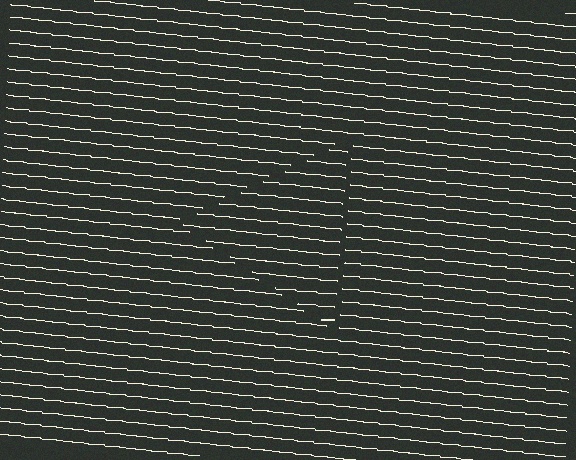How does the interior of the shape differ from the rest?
The interior of the shape contains the same grating, shifted by half a period — the contour is defined by the phase discontinuity where line-ends from the inner and outer gratings abut.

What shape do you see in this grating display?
An illusory triangle. The interior of the shape contains the same grating, shifted by half a period — the contour is defined by the phase discontinuity where line-ends from the inner and outer gratings abut.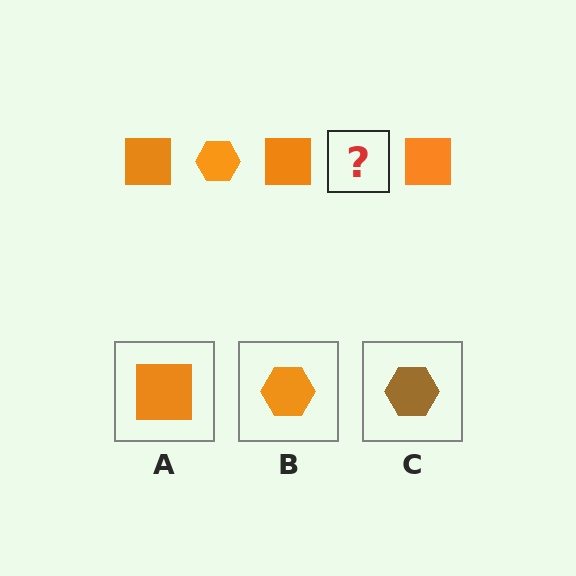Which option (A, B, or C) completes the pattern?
B.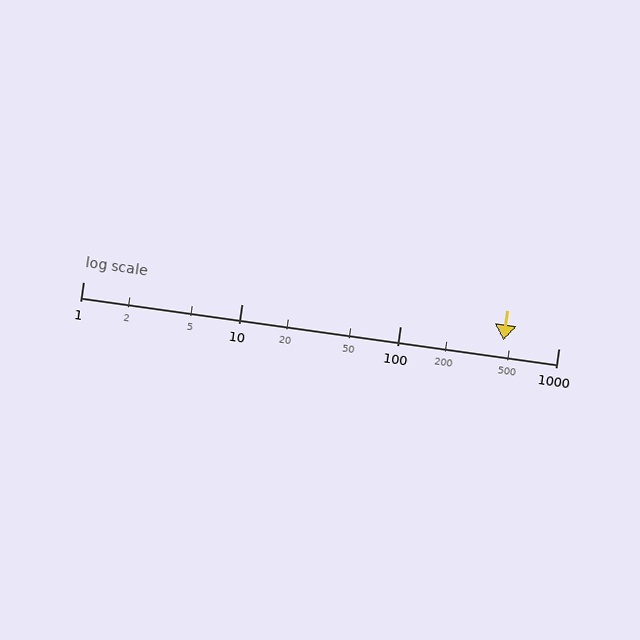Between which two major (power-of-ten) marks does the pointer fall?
The pointer is between 100 and 1000.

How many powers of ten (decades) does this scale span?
The scale spans 3 decades, from 1 to 1000.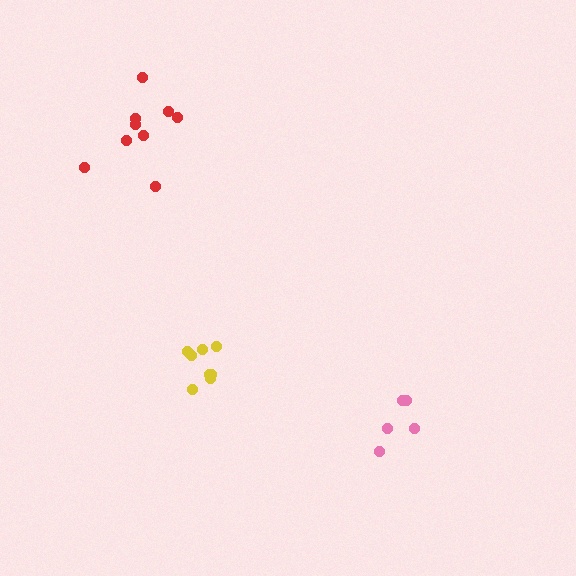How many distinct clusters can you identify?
There are 3 distinct clusters.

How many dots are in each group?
Group 1: 5 dots, Group 2: 8 dots, Group 3: 9 dots (22 total).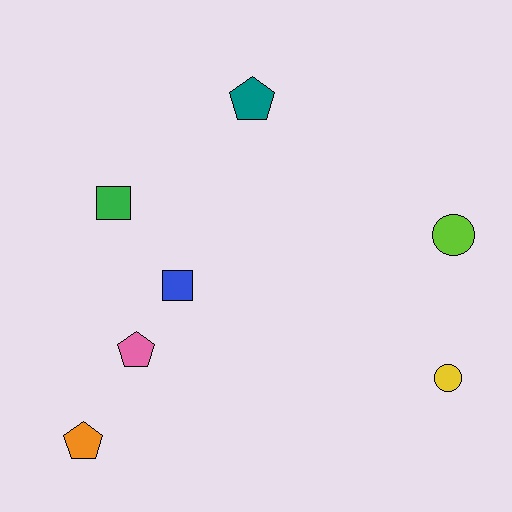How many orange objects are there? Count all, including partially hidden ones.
There is 1 orange object.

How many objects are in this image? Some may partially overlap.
There are 7 objects.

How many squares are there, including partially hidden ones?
There are 2 squares.